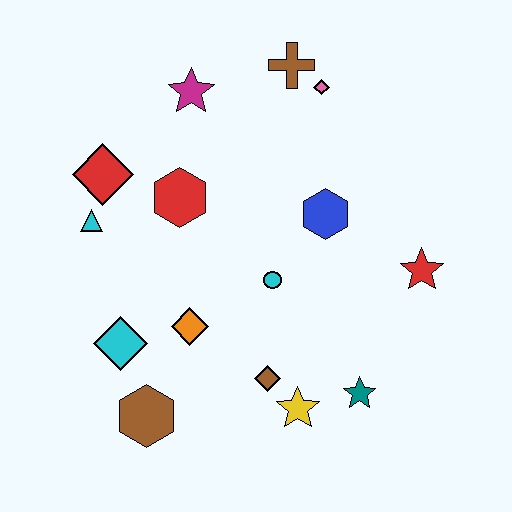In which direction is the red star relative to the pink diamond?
The red star is below the pink diamond.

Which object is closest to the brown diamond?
The yellow star is closest to the brown diamond.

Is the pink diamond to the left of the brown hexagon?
No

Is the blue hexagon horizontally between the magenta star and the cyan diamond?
No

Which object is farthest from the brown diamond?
The brown cross is farthest from the brown diamond.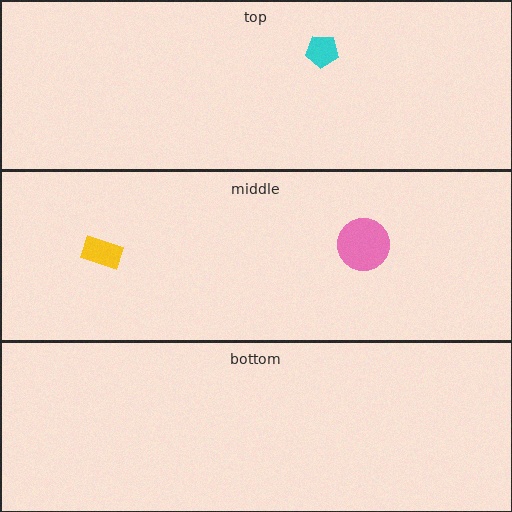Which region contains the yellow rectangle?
The middle region.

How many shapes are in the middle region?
2.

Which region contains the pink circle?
The middle region.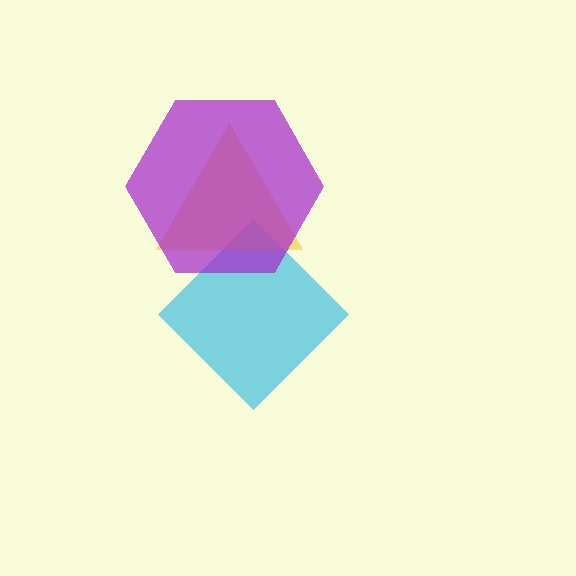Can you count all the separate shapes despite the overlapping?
Yes, there are 3 separate shapes.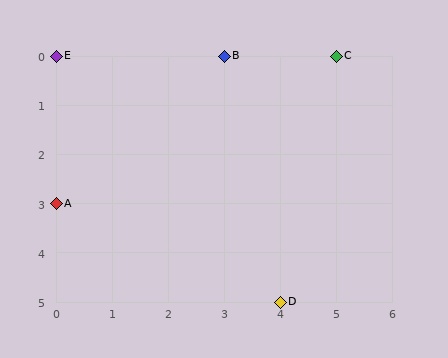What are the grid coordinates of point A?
Point A is at grid coordinates (0, 3).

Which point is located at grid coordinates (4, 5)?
Point D is at (4, 5).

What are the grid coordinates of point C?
Point C is at grid coordinates (5, 0).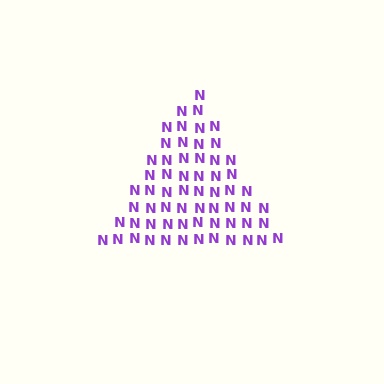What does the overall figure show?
The overall figure shows a triangle.